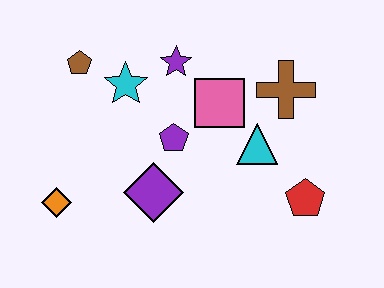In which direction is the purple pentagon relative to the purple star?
The purple pentagon is below the purple star.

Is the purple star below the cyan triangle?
No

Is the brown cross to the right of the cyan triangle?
Yes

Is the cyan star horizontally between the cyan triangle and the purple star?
No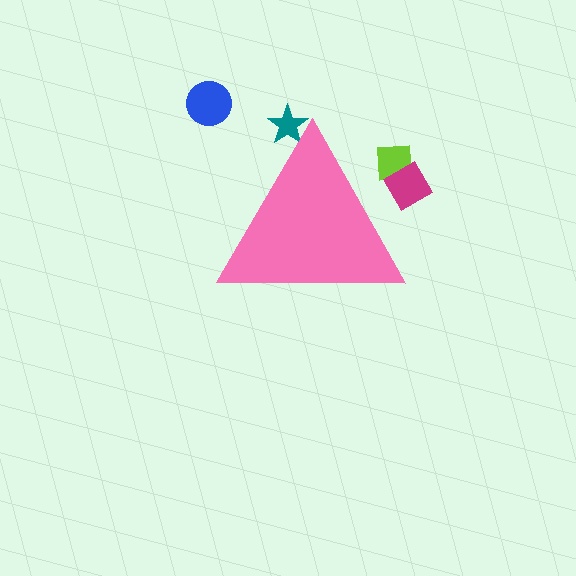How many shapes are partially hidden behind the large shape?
3 shapes are partially hidden.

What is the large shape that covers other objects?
A pink triangle.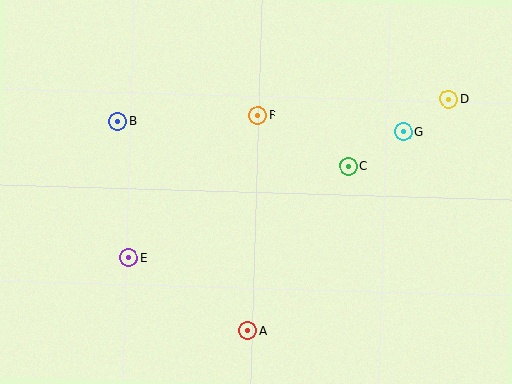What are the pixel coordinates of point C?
Point C is at (348, 166).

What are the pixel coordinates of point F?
Point F is at (258, 115).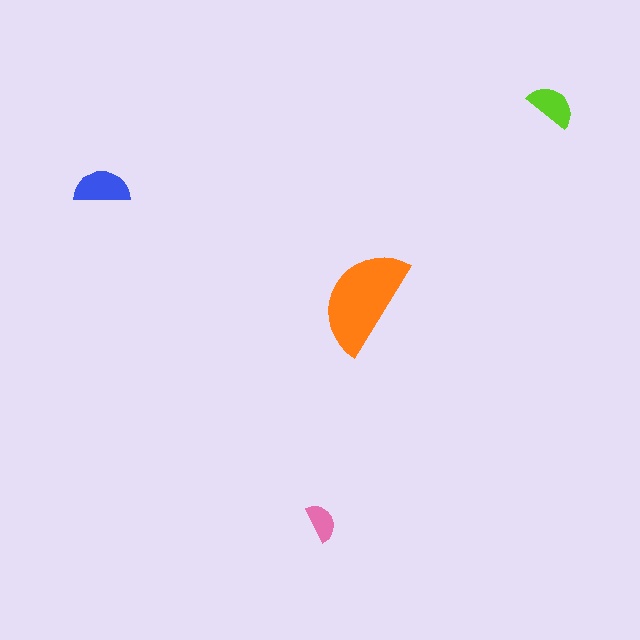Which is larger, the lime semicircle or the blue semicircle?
The blue one.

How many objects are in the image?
There are 4 objects in the image.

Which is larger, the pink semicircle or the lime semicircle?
The lime one.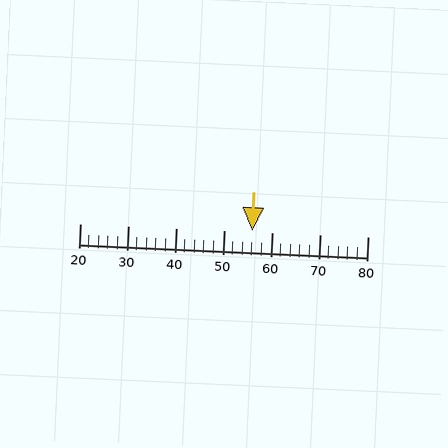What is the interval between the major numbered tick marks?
The major tick marks are spaced 10 units apart.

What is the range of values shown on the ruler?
The ruler shows values from 20 to 80.